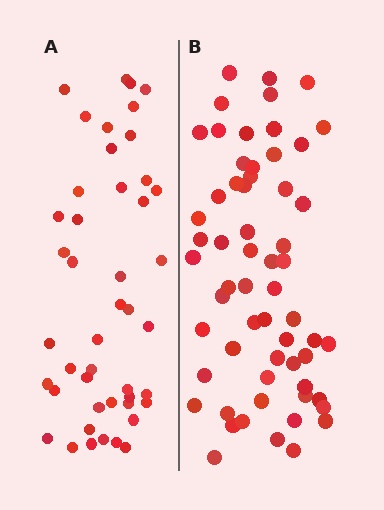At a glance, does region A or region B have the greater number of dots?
Region B (the right region) has more dots.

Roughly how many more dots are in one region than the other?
Region B has approximately 15 more dots than region A.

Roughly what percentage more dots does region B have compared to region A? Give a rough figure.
About 35% more.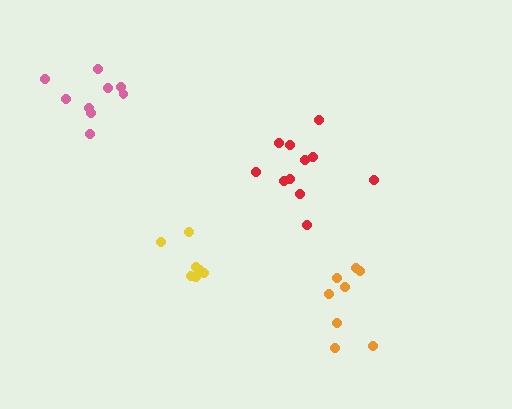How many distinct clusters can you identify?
There are 4 distinct clusters.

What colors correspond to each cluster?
The clusters are colored: orange, red, pink, yellow.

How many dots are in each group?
Group 1: 8 dots, Group 2: 11 dots, Group 3: 9 dots, Group 4: 7 dots (35 total).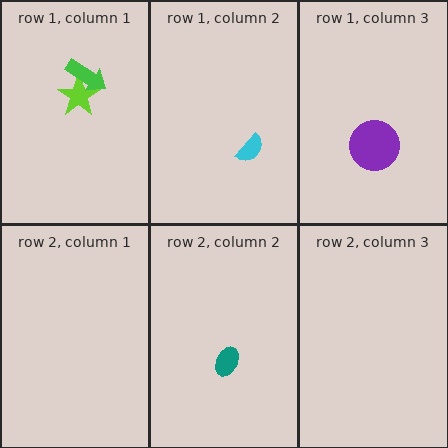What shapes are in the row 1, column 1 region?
The lime star, the green arrow.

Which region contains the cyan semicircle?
The row 1, column 2 region.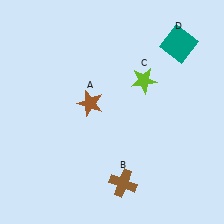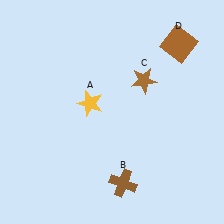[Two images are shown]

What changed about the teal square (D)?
In Image 1, D is teal. In Image 2, it changed to brown.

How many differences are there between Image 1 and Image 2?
There are 3 differences between the two images.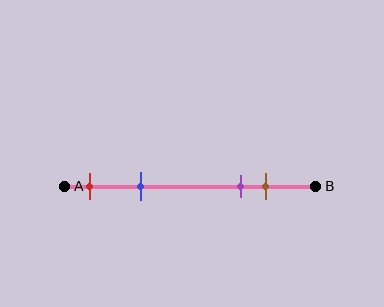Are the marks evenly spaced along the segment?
No, the marks are not evenly spaced.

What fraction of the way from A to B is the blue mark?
The blue mark is approximately 30% (0.3) of the way from A to B.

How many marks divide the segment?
There are 4 marks dividing the segment.